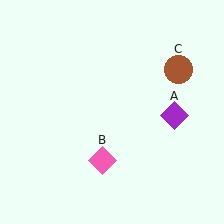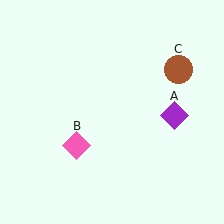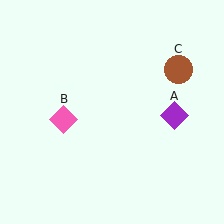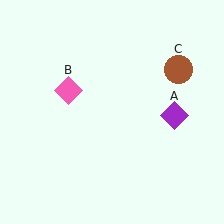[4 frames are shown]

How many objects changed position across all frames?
1 object changed position: pink diamond (object B).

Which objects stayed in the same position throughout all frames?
Purple diamond (object A) and brown circle (object C) remained stationary.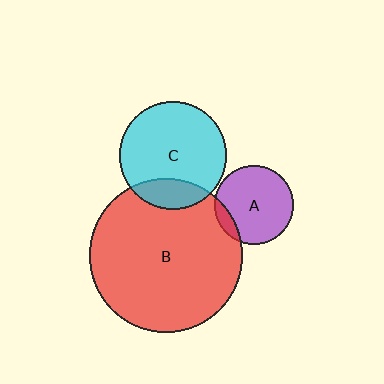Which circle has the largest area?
Circle B (red).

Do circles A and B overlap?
Yes.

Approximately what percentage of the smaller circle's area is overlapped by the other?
Approximately 10%.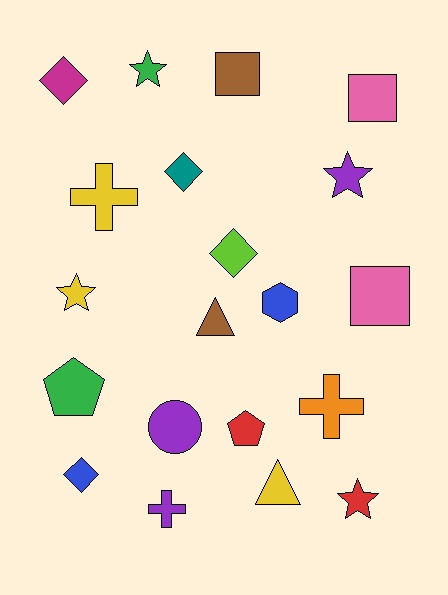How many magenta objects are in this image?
There is 1 magenta object.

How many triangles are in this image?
There are 2 triangles.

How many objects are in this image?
There are 20 objects.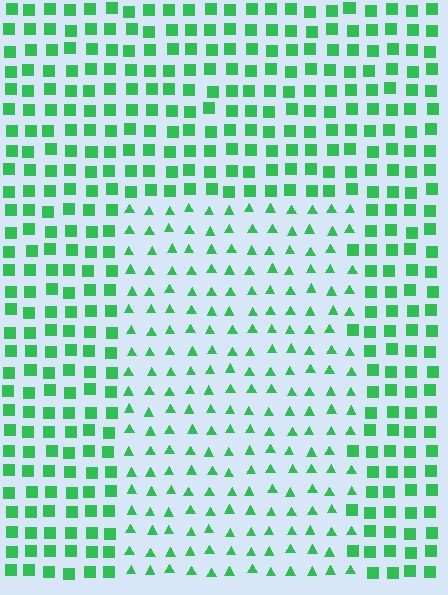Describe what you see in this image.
The image is filled with small green elements arranged in a uniform grid. A rectangle-shaped region contains triangles, while the surrounding area contains squares. The boundary is defined purely by the change in element shape.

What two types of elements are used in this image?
The image uses triangles inside the rectangle region and squares outside it.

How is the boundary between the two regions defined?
The boundary is defined by a change in element shape: triangles inside vs. squares outside. All elements share the same color and spacing.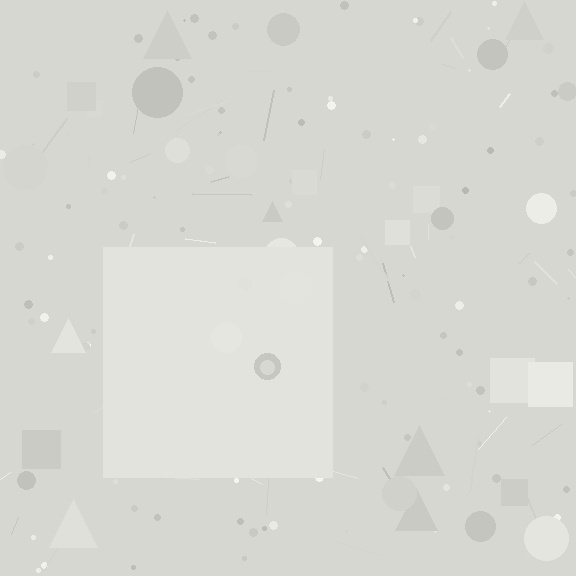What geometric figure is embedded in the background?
A square is embedded in the background.